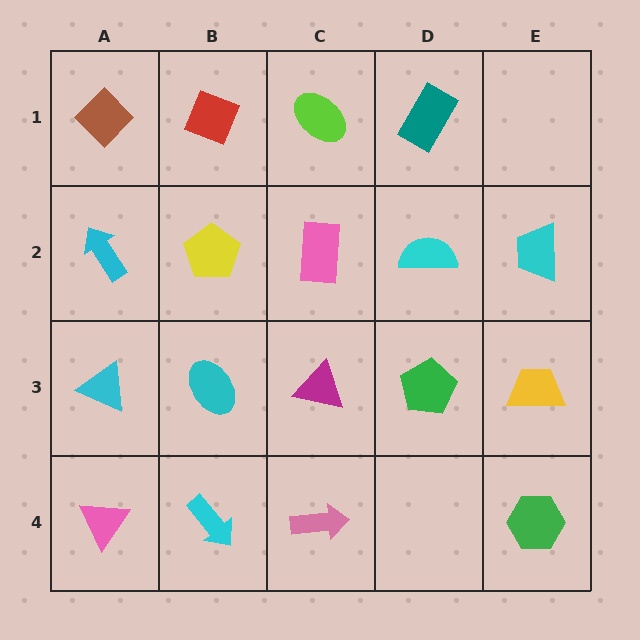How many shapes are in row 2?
5 shapes.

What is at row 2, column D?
A cyan semicircle.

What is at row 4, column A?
A pink triangle.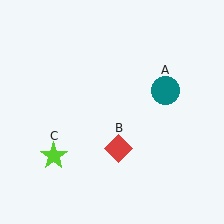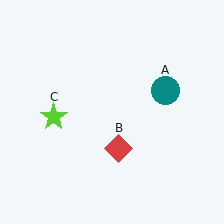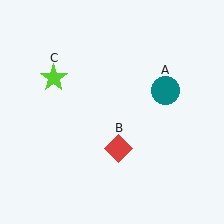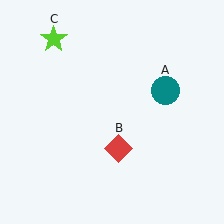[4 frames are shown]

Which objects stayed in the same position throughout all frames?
Teal circle (object A) and red diamond (object B) remained stationary.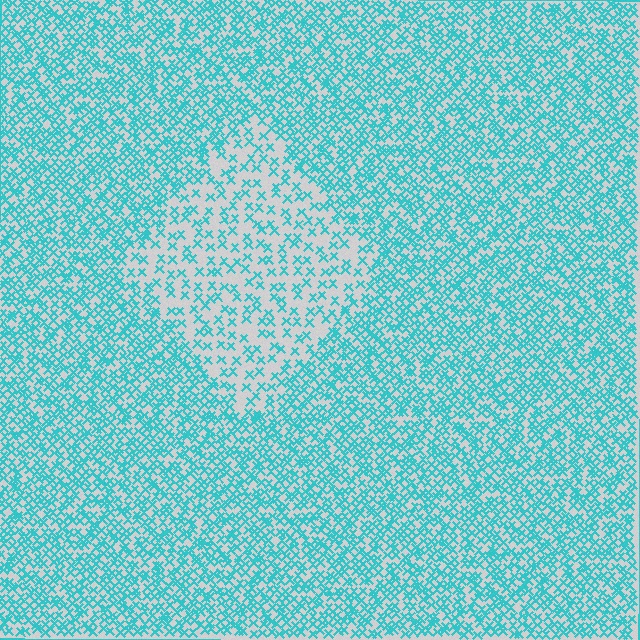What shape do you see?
I see a diamond.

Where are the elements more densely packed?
The elements are more densely packed outside the diamond boundary.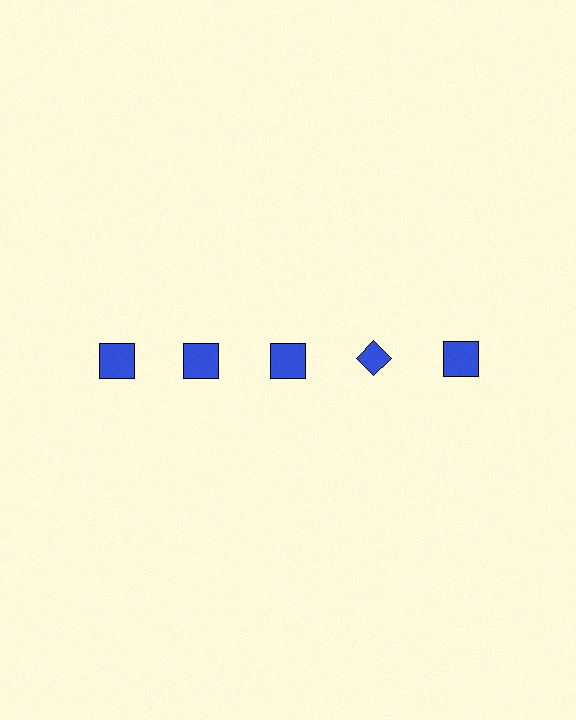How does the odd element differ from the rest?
It has a different shape: diamond instead of square.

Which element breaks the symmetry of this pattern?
The blue diamond in the top row, second from right column breaks the symmetry. All other shapes are blue squares.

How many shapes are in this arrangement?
There are 5 shapes arranged in a grid pattern.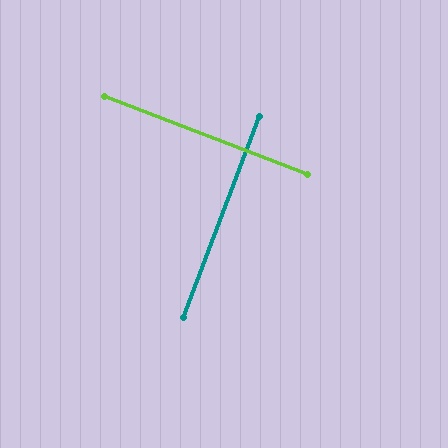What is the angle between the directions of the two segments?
Approximately 90 degrees.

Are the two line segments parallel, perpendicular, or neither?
Perpendicular — they meet at approximately 90°.